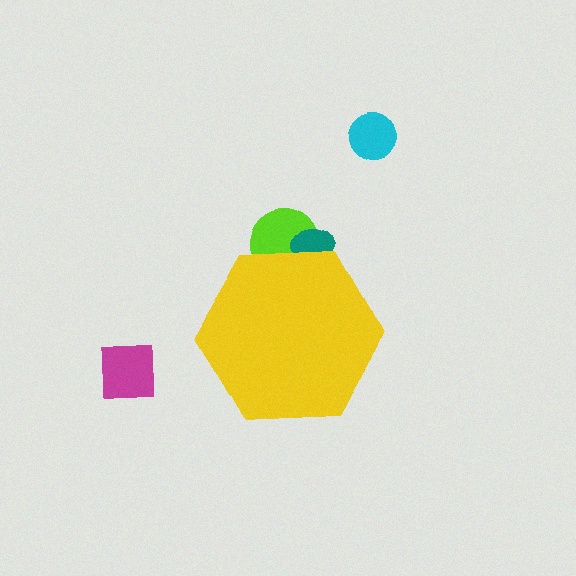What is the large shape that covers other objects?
A yellow hexagon.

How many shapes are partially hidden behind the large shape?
2 shapes are partially hidden.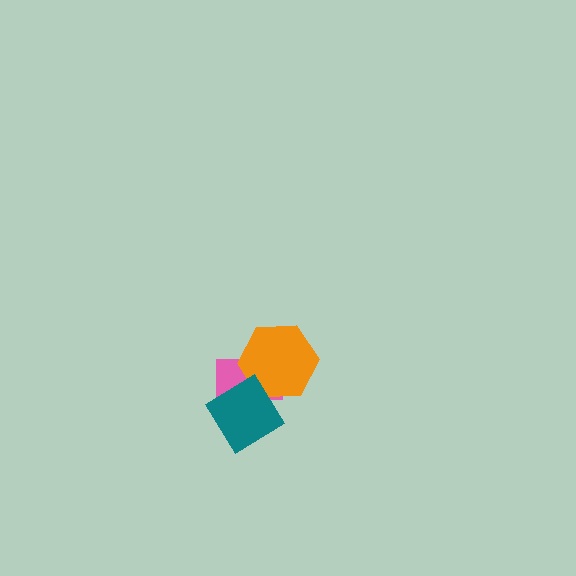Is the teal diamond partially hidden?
No, no other shape covers it.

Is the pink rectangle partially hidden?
Yes, it is partially covered by another shape.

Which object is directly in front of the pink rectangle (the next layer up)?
The orange hexagon is directly in front of the pink rectangle.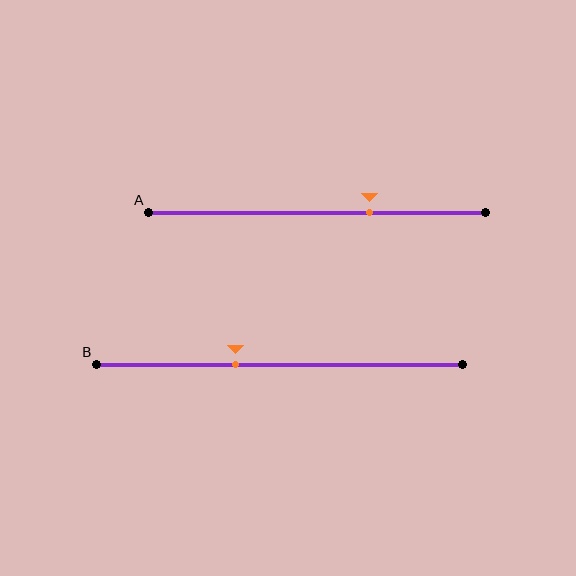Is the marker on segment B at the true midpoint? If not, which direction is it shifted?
No, the marker on segment B is shifted to the left by about 12% of the segment length.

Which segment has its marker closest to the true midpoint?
Segment B has its marker closest to the true midpoint.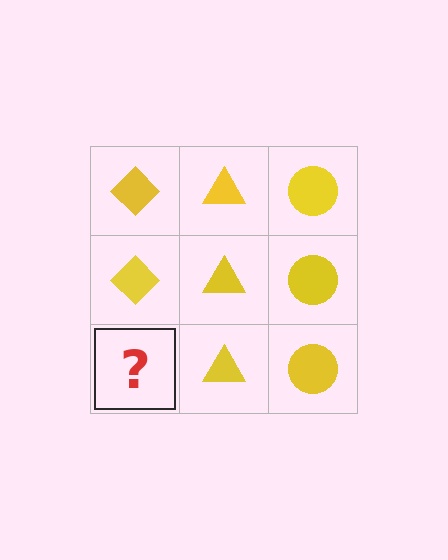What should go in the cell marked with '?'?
The missing cell should contain a yellow diamond.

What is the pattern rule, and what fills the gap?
The rule is that each column has a consistent shape. The gap should be filled with a yellow diamond.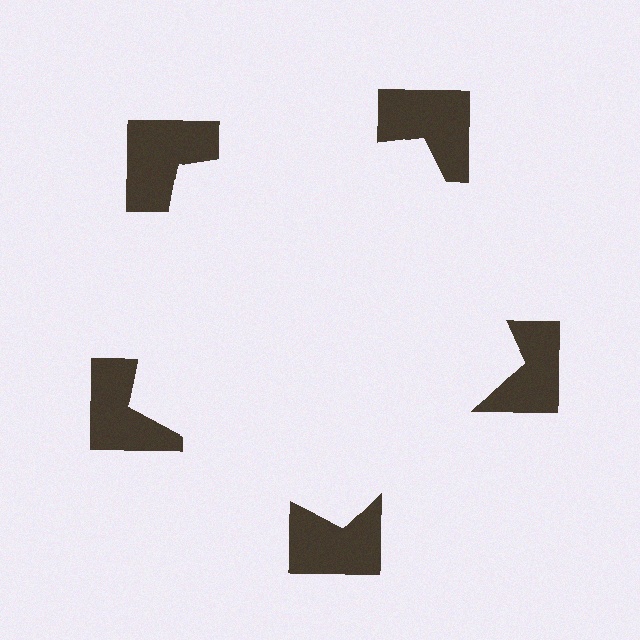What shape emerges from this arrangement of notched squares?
An illusory pentagon — its edges are inferred from the aligned wedge cuts in the notched squares, not physically drawn.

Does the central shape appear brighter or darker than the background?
It typically appears slightly brighter than the background, even though no actual brightness change is drawn.